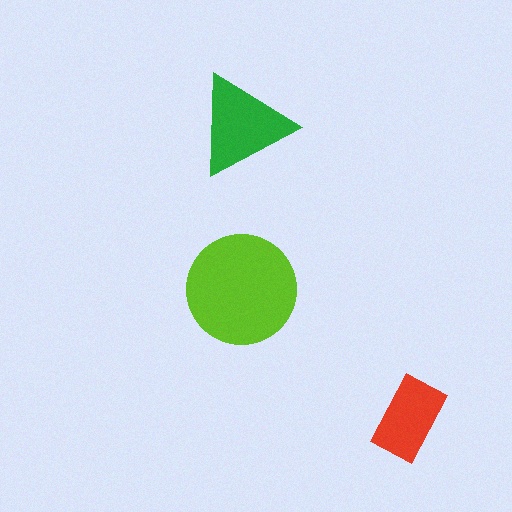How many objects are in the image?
There are 3 objects in the image.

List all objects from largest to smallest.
The lime circle, the green triangle, the red rectangle.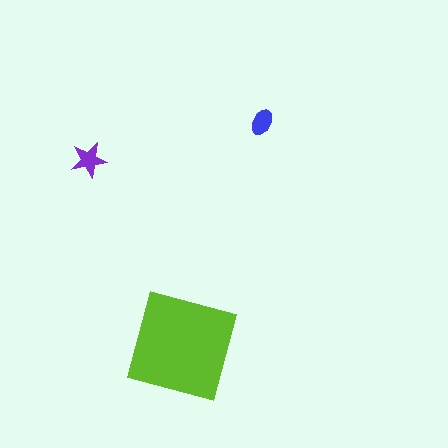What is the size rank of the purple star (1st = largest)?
2nd.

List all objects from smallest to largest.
The blue ellipse, the purple star, the lime square.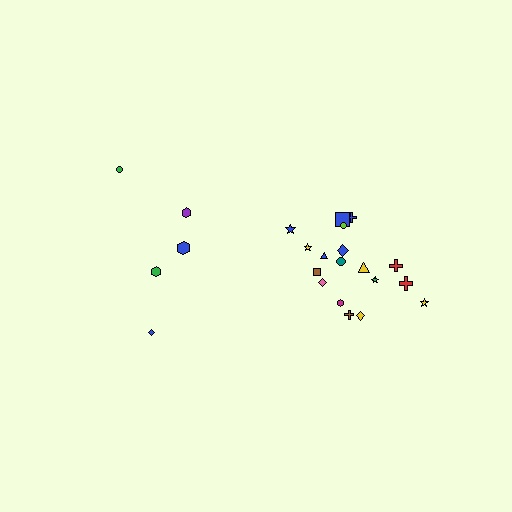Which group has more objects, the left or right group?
The right group.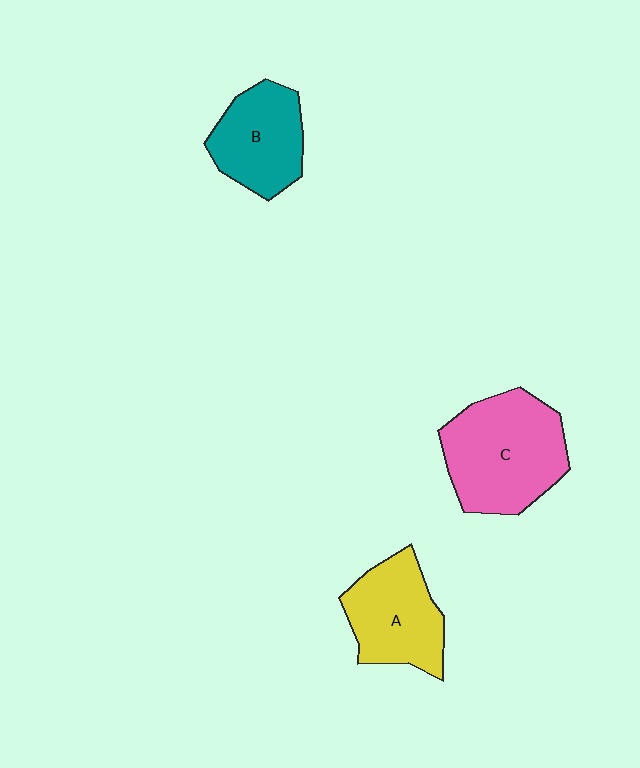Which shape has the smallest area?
Shape B (teal).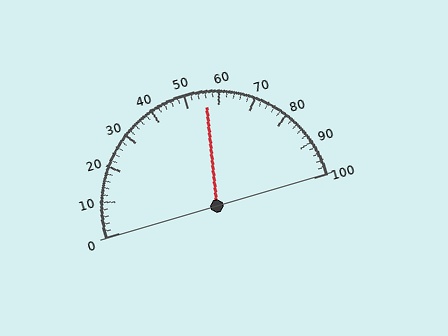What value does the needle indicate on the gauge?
The needle indicates approximately 56.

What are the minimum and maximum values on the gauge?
The gauge ranges from 0 to 100.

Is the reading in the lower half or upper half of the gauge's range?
The reading is in the upper half of the range (0 to 100).